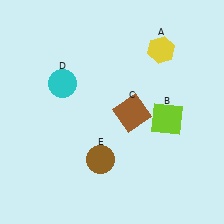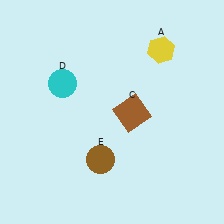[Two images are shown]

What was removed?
The lime square (B) was removed in Image 2.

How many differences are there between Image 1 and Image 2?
There is 1 difference between the two images.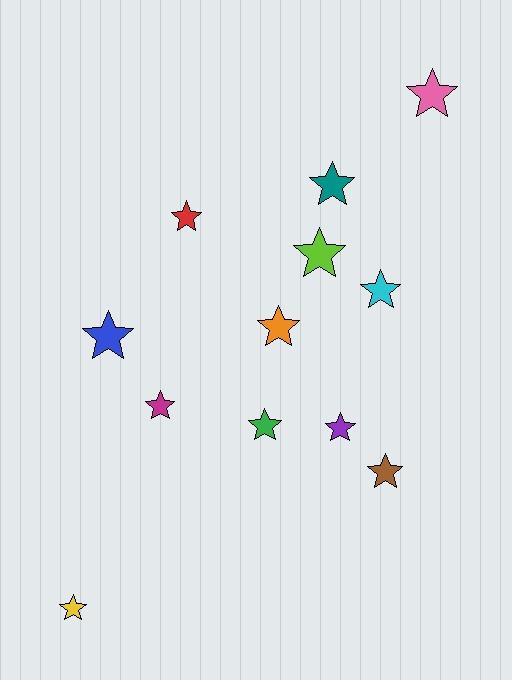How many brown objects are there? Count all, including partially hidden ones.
There is 1 brown object.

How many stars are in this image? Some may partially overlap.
There are 12 stars.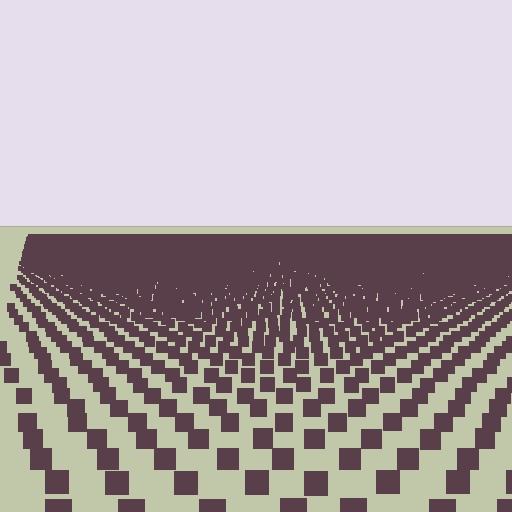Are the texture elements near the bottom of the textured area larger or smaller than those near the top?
Larger. Near the bottom, elements are closer to the viewer and appear at a bigger on-screen size.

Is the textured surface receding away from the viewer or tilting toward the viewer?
The surface is receding away from the viewer. Texture elements get smaller and denser toward the top.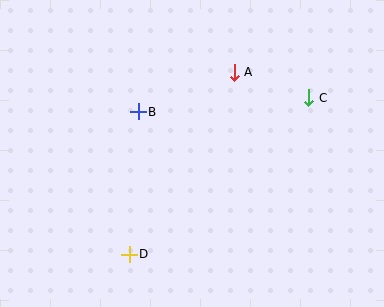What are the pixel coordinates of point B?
Point B is at (138, 112).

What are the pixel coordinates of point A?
Point A is at (234, 72).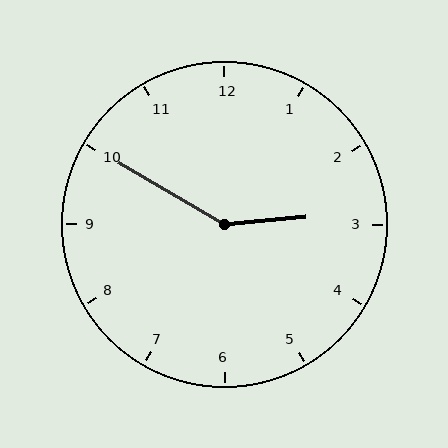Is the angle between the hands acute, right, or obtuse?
It is obtuse.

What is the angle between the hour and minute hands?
Approximately 145 degrees.